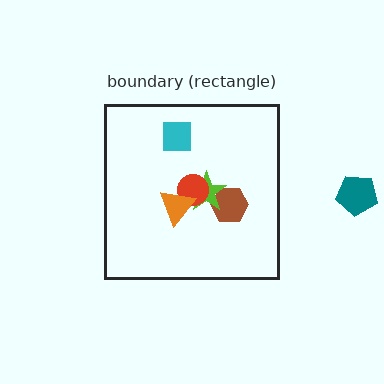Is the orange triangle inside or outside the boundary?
Inside.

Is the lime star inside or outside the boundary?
Inside.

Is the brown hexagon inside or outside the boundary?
Inside.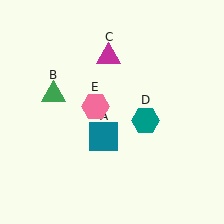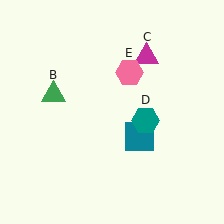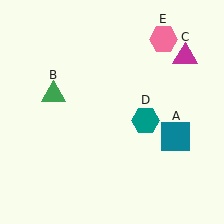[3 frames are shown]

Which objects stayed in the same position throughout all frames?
Green triangle (object B) and teal hexagon (object D) remained stationary.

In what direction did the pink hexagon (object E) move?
The pink hexagon (object E) moved up and to the right.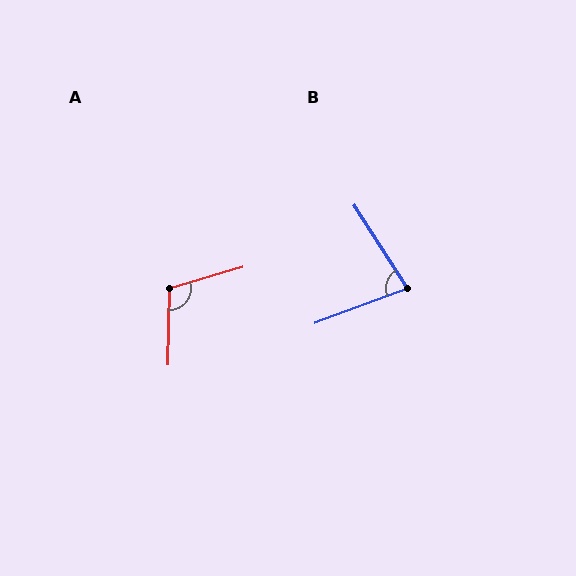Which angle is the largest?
A, at approximately 108 degrees.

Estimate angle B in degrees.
Approximately 78 degrees.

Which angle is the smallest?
B, at approximately 78 degrees.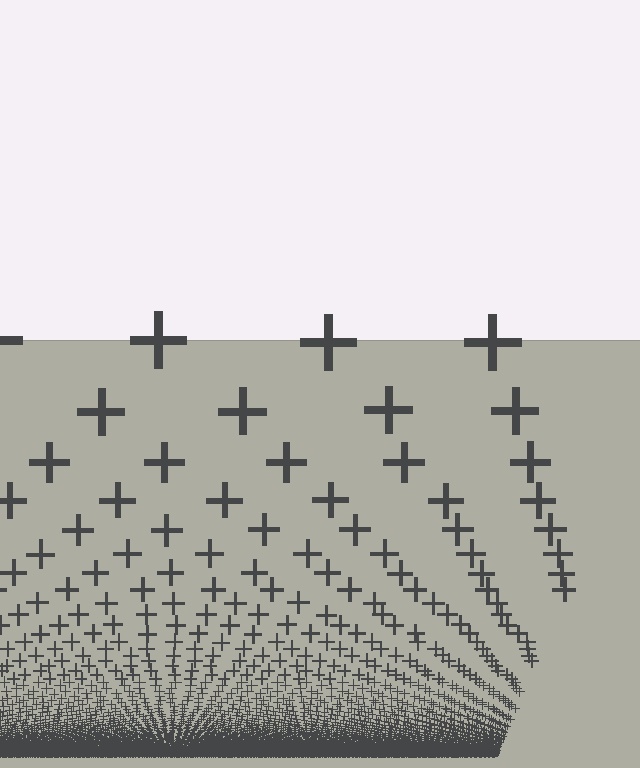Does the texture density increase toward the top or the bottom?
Density increases toward the bottom.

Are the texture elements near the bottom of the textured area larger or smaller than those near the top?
Smaller. The gradient is inverted — elements near the bottom are smaller and denser.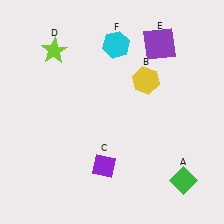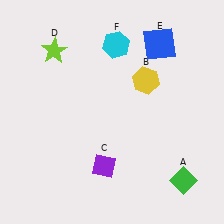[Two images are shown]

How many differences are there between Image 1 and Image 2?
There is 1 difference between the two images.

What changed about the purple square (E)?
In Image 1, E is purple. In Image 2, it changed to blue.